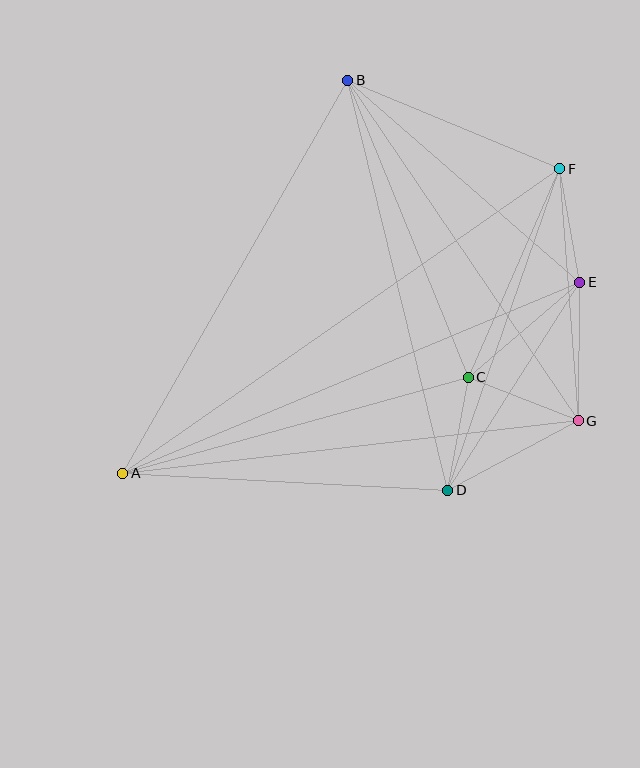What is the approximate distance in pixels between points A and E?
The distance between A and E is approximately 496 pixels.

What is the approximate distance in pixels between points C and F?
The distance between C and F is approximately 227 pixels.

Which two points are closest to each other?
Points C and D are closest to each other.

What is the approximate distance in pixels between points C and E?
The distance between C and E is approximately 146 pixels.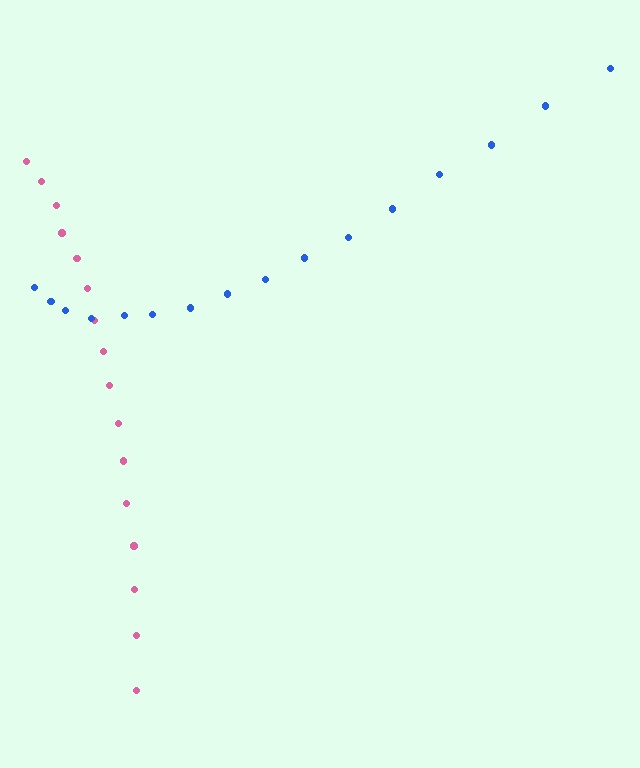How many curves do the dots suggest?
There are 2 distinct paths.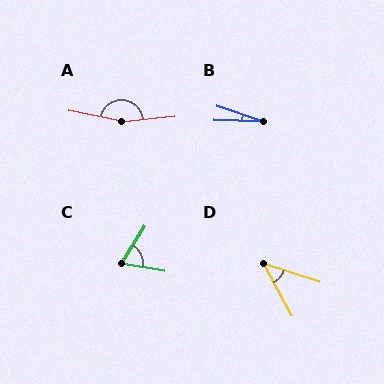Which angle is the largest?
A, at approximately 163 degrees.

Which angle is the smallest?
B, at approximately 16 degrees.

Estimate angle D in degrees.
Approximately 43 degrees.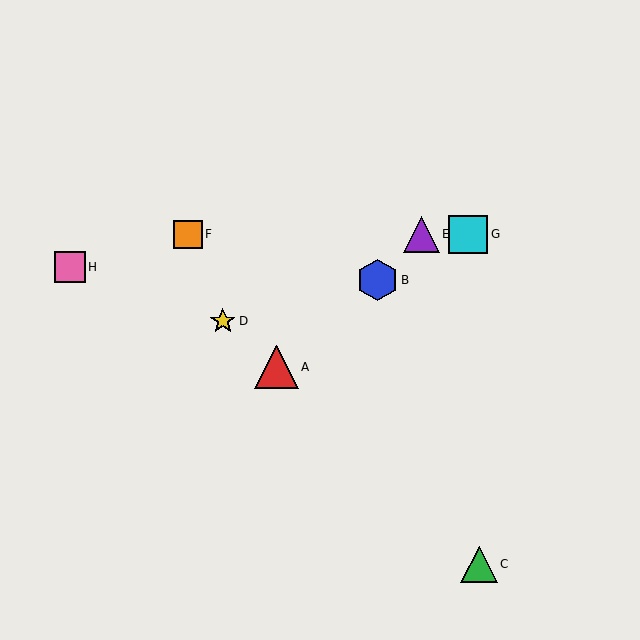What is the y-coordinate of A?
Object A is at y≈367.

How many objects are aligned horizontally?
3 objects (E, F, G) are aligned horizontally.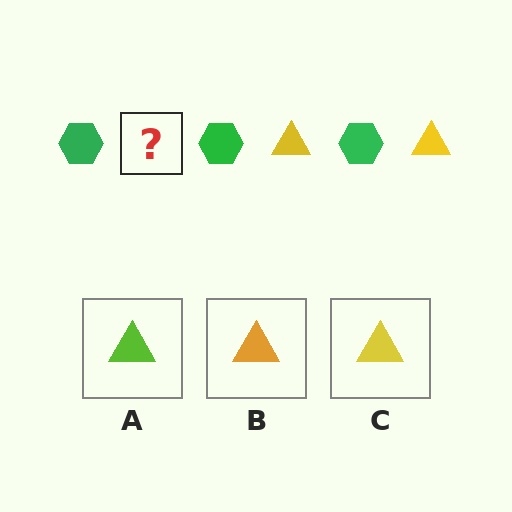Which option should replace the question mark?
Option C.